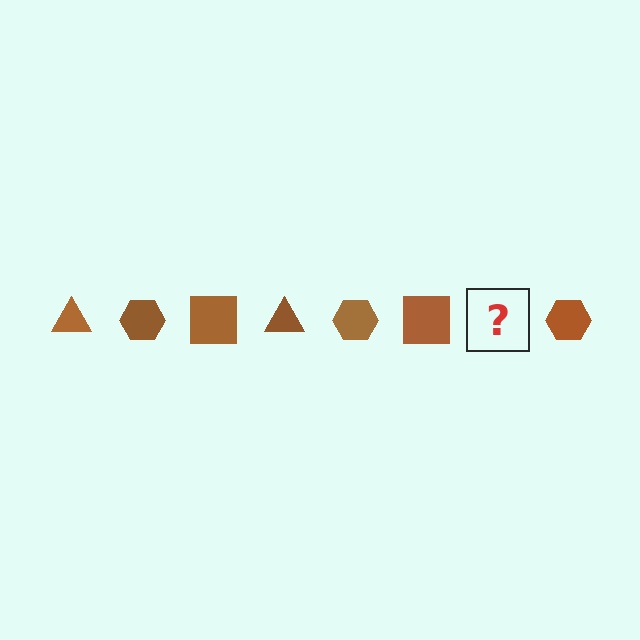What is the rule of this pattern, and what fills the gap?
The rule is that the pattern cycles through triangle, hexagon, square shapes in brown. The gap should be filled with a brown triangle.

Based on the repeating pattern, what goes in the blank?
The blank should be a brown triangle.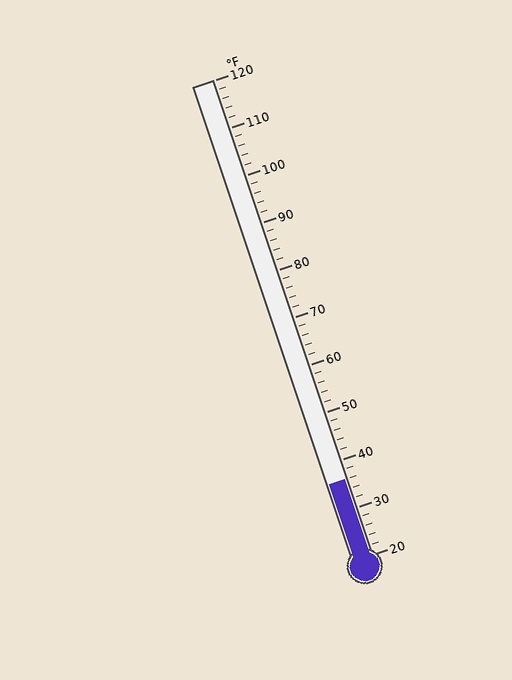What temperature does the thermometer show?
The thermometer shows approximately 36°F.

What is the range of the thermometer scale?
The thermometer scale ranges from 20°F to 120°F.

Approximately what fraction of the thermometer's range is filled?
The thermometer is filled to approximately 15% of its range.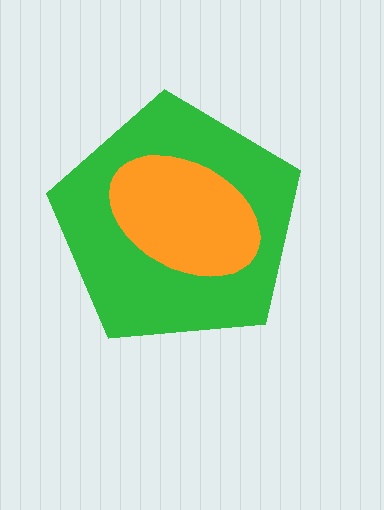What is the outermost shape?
The green pentagon.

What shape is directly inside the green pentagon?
The orange ellipse.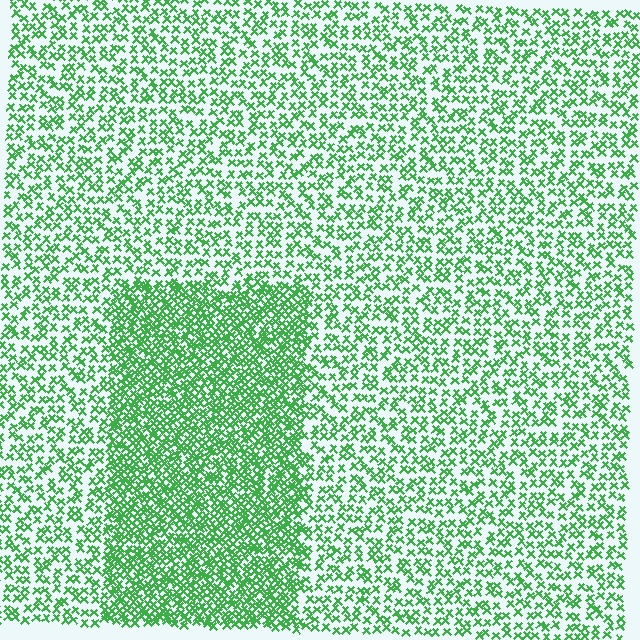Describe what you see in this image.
The image contains small green elements arranged at two different densities. A rectangle-shaped region is visible where the elements are more densely packed than the surrounding area.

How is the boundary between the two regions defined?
The boundary is defined by a change in element density (approximately 2.1x ratio). All elements are the same color, size, and shape.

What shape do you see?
I see a rectangle.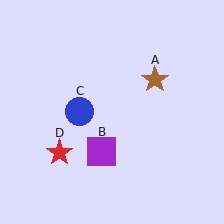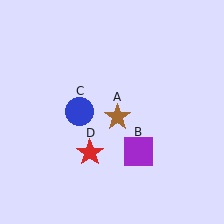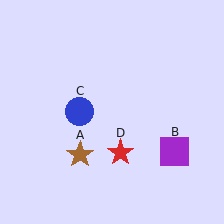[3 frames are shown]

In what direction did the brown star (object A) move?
The brown star (object A) moved down and to the left.